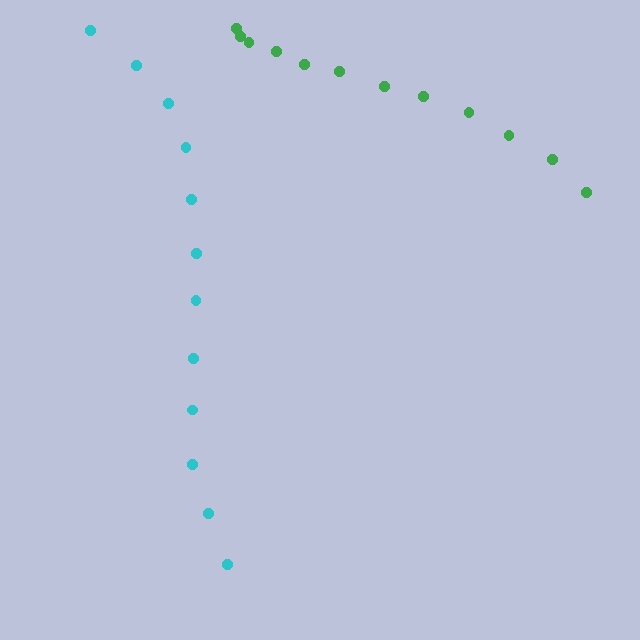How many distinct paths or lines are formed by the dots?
There are 2 distinct paths.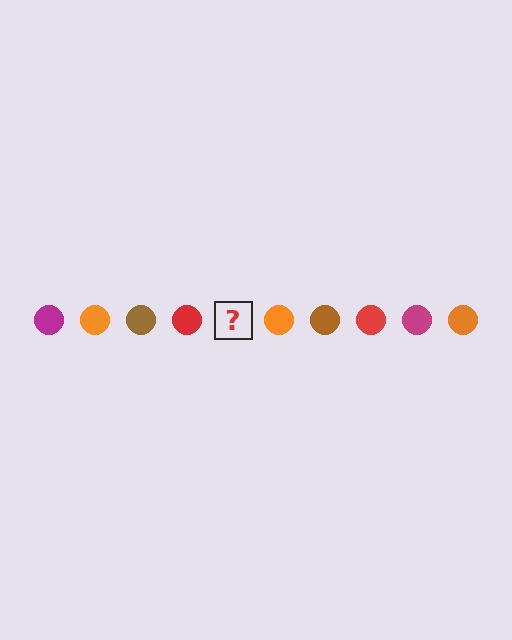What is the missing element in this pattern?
The missing element is a magenta circle.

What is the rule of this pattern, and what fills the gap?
The rule is that the pattern cycles through magenta, orange, brown, red circles. The gap should be filled with a magenta circle.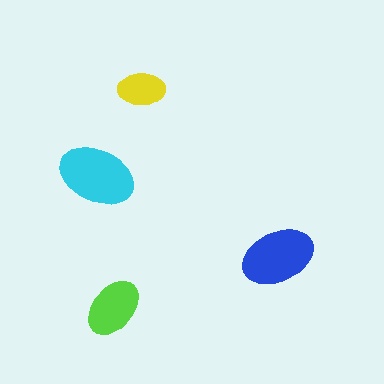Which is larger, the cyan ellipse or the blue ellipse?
The cyan one.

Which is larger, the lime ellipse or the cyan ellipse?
The cyan one.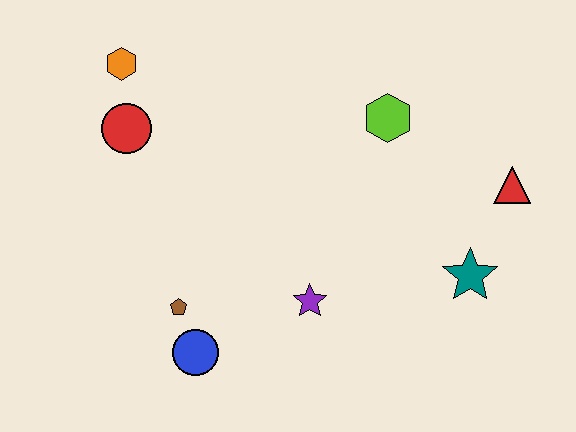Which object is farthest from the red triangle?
The orange hexagon is farthest from the red triangle.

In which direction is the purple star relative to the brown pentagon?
The purple star is to the right of the brown pentagon.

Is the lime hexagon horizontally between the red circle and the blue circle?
No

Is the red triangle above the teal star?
Yes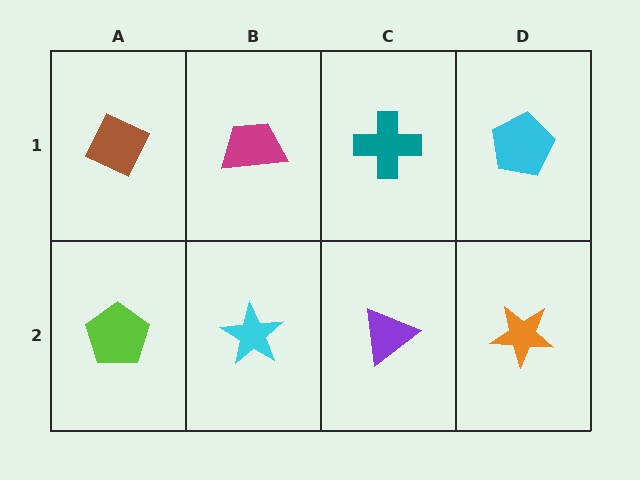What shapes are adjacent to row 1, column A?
A lime pentagon (row 2, column A), a magenta trapezoid (row 1, column B).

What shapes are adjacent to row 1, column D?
An orange star (row 2, column D), a teal cross (row 1, column C).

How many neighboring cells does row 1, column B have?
3.